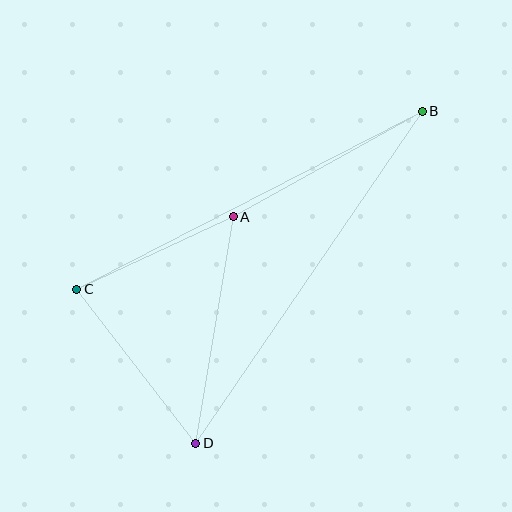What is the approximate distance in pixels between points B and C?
The distance between B and C is approximately 389 pixels.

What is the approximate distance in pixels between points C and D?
The distance between C and D is approximately 195 pixels.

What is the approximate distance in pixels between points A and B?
The distance between A and B is approximately 217 pixels.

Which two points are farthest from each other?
Points B and D are farthest from each other.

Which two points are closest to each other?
Points A and C are closest to each other.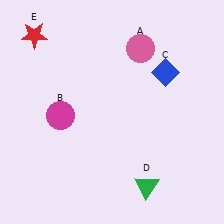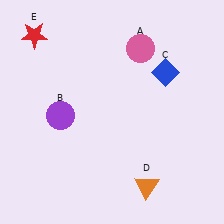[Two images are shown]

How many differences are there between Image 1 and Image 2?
There are 2 differences between the two images.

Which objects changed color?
B changed from magenta to purple. D changed from green to orange.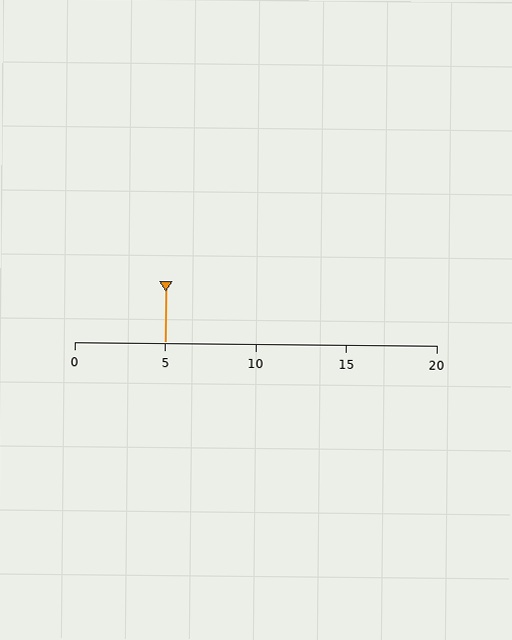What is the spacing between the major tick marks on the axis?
The major ticks are spaced 5 apart.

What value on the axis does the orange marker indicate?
The marker indicates approximately 5.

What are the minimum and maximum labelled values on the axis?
The axis runs from 0 to 20.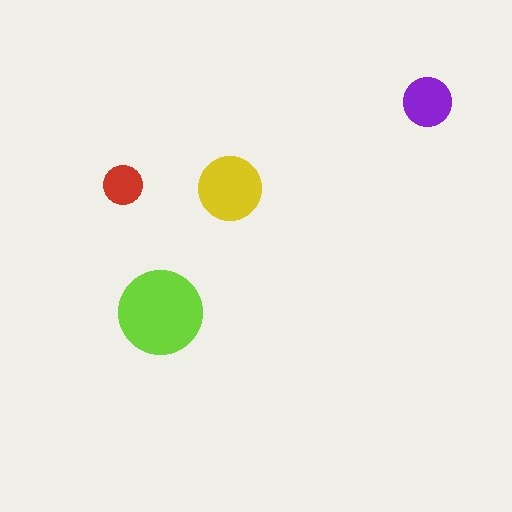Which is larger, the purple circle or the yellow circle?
The yellow one.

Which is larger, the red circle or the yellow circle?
The yellow one.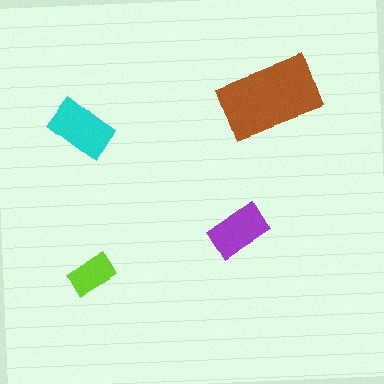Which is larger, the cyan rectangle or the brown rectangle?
The brown one.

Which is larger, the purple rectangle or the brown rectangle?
The brown one.